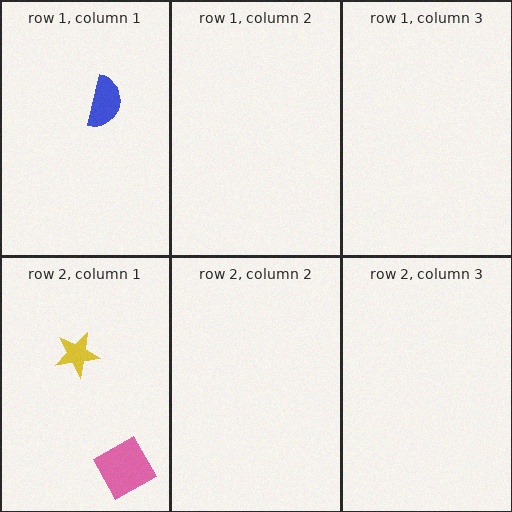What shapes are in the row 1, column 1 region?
The blue semicircle.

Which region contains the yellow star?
The row 2, column 1 region.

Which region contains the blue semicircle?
The row 1, column 1 region.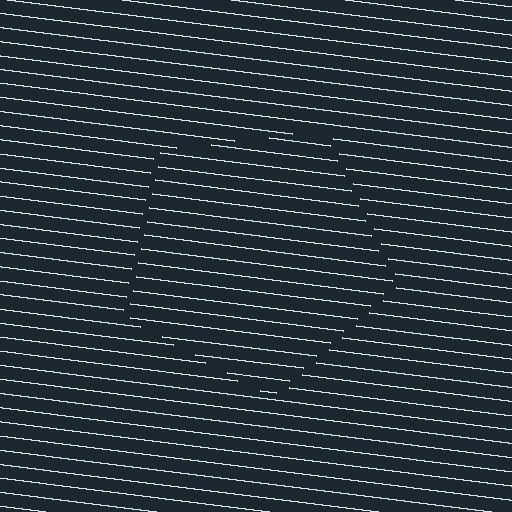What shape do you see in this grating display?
An illusory pentagon. The interior of the shape contains the same grating, shifted by half a period — the contour is defined by the phase discontinuity where line-ends from the inner and outer gratings abut.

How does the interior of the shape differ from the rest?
The interior of the shape contains the same grating, shifted by half a period — the contour is defined by the phase discontinuity where line-ends from the inner and outer gratings abut.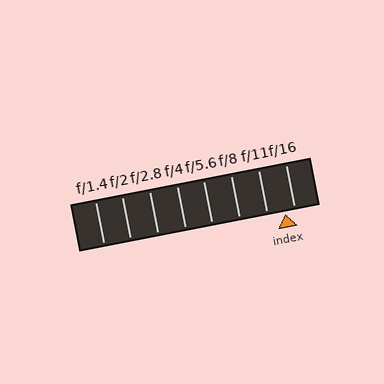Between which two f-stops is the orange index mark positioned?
The index mark is between f/11 and f/16.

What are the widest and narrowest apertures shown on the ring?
The widest aperture shown is f/1.4 and the narrowest is f/16.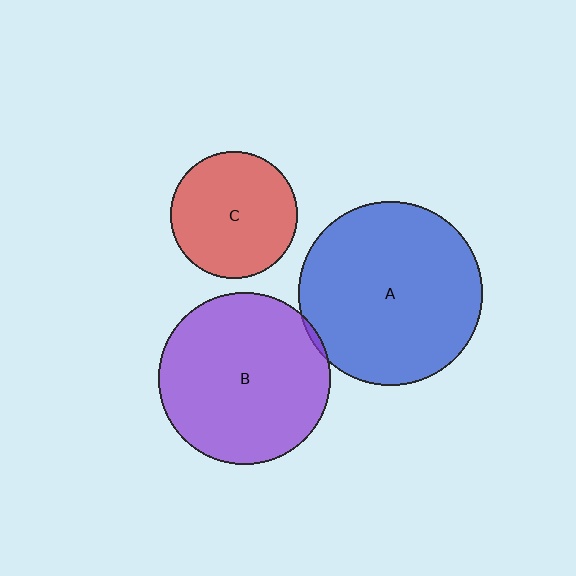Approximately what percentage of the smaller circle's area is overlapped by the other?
Approximately 5%.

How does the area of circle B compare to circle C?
Approximately 1.8 times.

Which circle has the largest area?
Circle A (blue).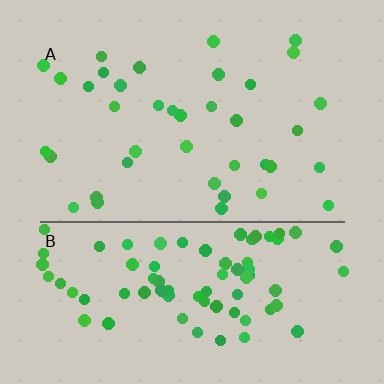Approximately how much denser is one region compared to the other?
Approximately 2.2× — region B over region A.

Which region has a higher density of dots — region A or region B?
B (the bottom).